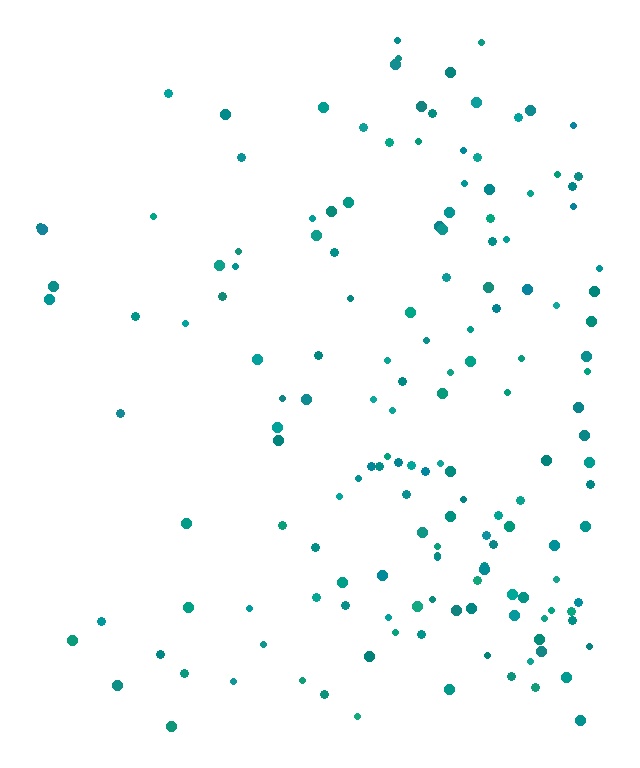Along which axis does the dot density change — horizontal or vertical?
Horizontal.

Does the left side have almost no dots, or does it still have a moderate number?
Still a moderate number, just noticeably fewer than the right.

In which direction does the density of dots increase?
From left to right, with the right side densest.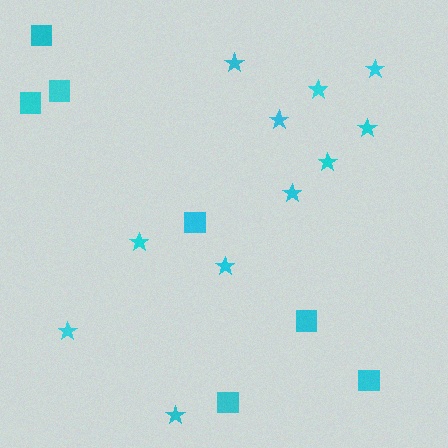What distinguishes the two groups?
There are 2 groups: one group of squares (7) and one group of stars (11).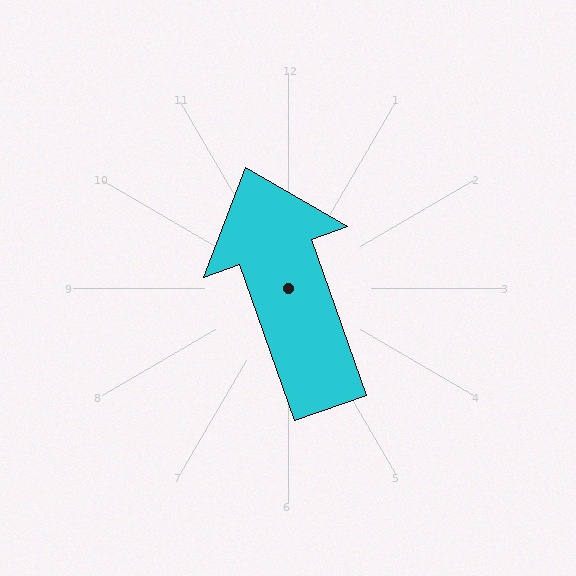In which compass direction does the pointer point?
North.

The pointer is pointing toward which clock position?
Roughly 11 o'clock.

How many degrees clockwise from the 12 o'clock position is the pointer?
Approximately 340 degrees.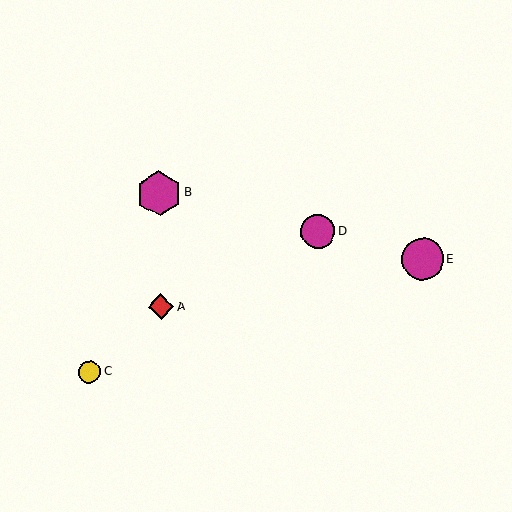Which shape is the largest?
The magenta hexagon (labeled B) is the largest.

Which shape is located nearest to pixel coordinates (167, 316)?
The red diamond (labeled A) at (161, 307) is nearest to that location.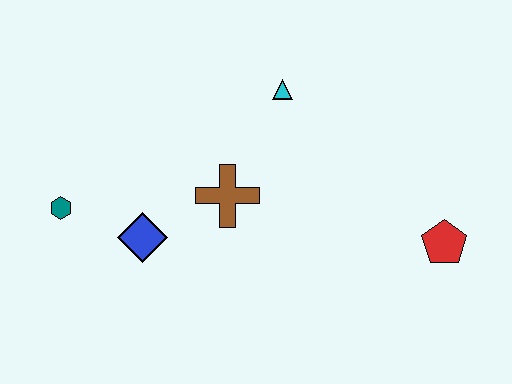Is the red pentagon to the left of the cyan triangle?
No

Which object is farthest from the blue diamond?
The red pentagon is farthest from the blue diamond.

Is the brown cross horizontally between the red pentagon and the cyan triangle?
No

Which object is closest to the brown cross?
The blue diamond is closest to the brown cross.